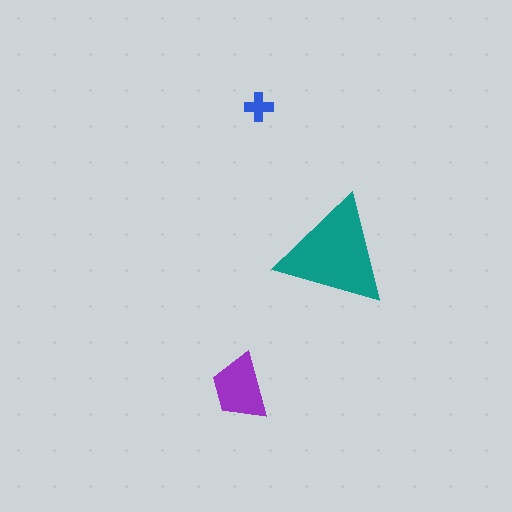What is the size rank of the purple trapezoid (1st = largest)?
2nd.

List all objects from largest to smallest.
The teal triangle, the purple trapezoid, the blue cross.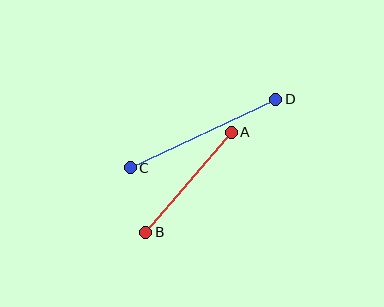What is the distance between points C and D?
The distance is approximately 161 pixels.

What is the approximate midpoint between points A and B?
The midpoint is at approximately (188, 182) pixels.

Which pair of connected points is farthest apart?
Points C and D are farthest apart.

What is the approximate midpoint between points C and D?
The midpoint is at approximately (203, 133) pixels.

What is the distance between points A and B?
The distance is approximately 132 pixels.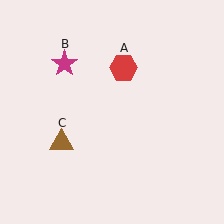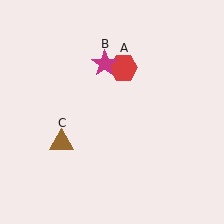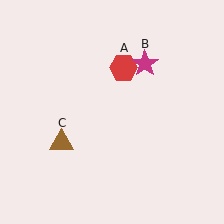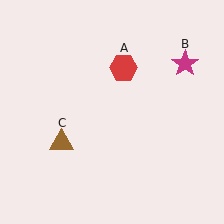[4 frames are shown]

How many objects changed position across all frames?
1 object changed position: magenta star (object B).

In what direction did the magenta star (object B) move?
The magenta star (object B) moved right.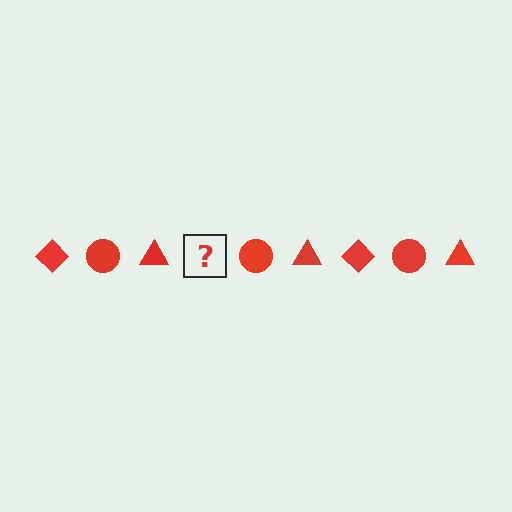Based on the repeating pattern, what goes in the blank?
The blank should be a red diamond.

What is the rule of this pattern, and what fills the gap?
The rule is that the pattern cycles through diamond, circle, triangle shapes in red. The gap should be filled with a red diamond.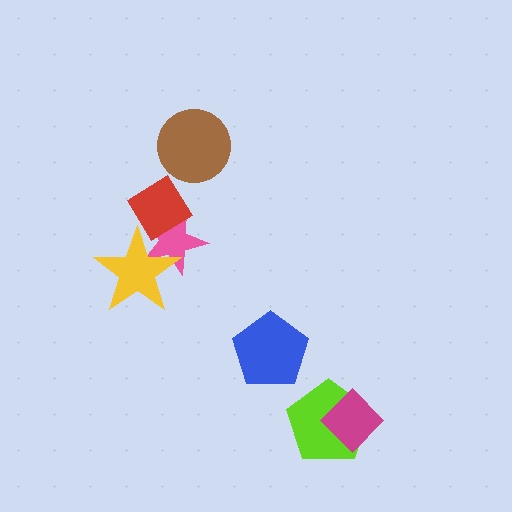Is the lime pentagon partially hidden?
Yes, it is partially covered by another shape.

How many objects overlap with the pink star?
2 objects overlap with the pink star.